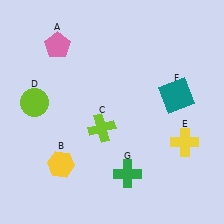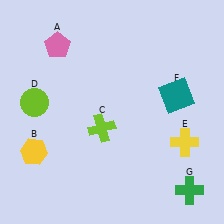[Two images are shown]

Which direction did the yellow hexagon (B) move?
The yellow hexagon (B) moved left.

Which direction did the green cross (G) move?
The green cross (G) moved right.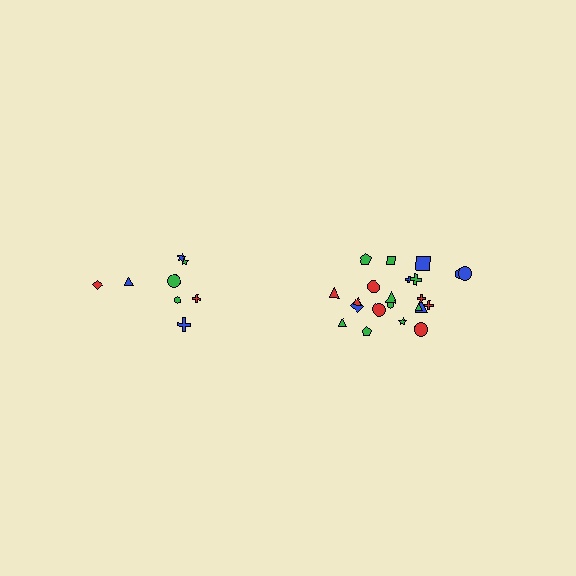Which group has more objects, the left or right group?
The right group.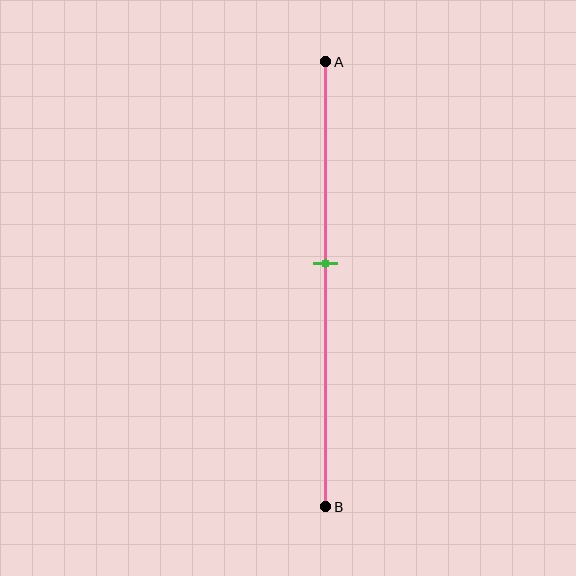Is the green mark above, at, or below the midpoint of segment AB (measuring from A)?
The green mark is above the midpoint of segment AB.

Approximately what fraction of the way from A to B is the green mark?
The green mark is approximately 45% of the way from A to B.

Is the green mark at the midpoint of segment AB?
No, the mark is at about 45% from A, not at the 50% midpoint.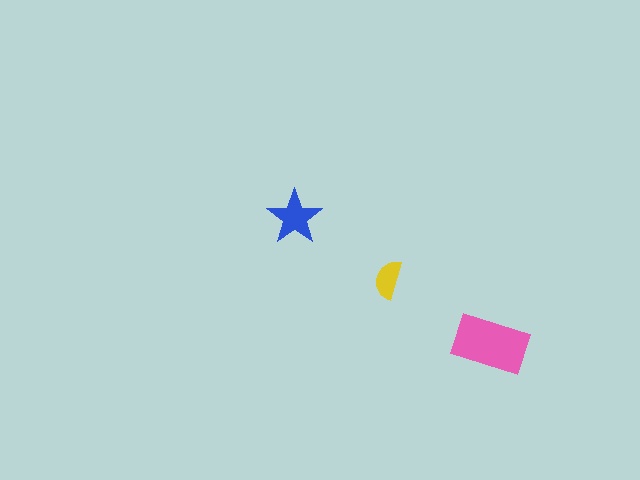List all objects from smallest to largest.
The yellow semicircle, the blue star, the pink rectangle.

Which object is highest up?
The blue star is topmost.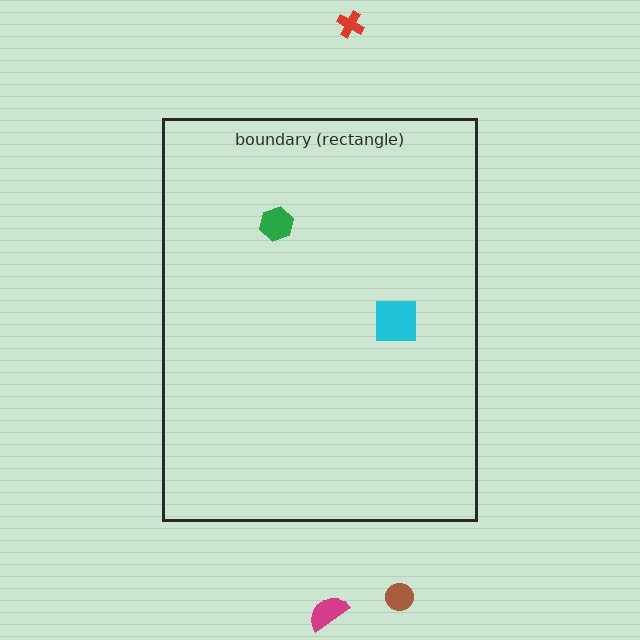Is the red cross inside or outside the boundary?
Outside.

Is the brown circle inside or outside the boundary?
Outside.